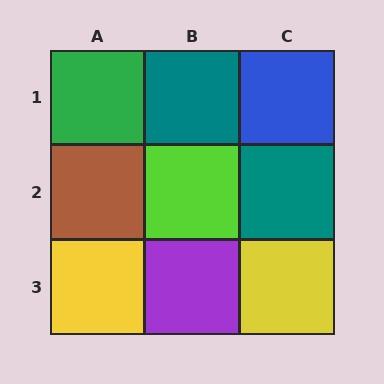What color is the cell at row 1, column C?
Blue.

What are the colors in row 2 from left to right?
Brown, lime, teal.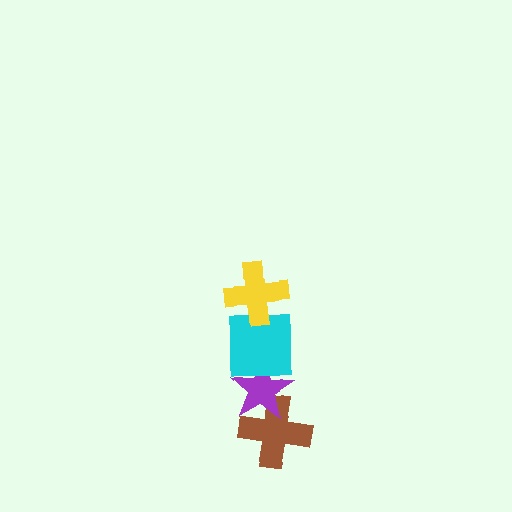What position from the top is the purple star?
The purple star is 3rd from the top.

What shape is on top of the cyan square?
The yellow cross is on top of the cyan square.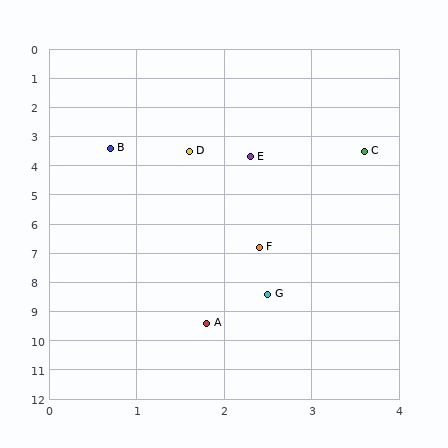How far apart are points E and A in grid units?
Points E and A are about 5.7 grid units apart.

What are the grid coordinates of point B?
Point B is at approximately (0.7, 3.4).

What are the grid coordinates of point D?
Point D is at approximately (1.6, 3.5).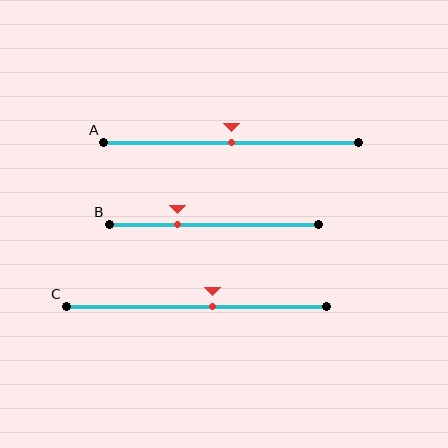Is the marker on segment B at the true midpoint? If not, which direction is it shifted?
No, the marker on segment B is shifted to the left by about 17% of the segment length.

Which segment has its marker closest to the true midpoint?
Segment A has its marker closest to the true midpoint.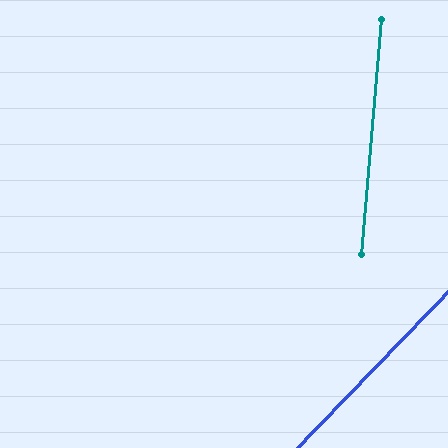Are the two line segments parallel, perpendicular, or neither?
Neither parallel nor perpendicular — they differ by about 39°.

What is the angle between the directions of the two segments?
Approximately 39 degrees.